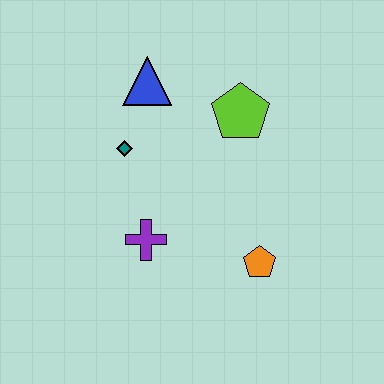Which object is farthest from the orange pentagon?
The blue triangle is farthest from the orange pentagon.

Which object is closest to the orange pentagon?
The purple cross is closest to the orange pentagon.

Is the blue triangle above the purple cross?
Yes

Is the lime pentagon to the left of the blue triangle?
No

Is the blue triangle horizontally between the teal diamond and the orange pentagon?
Yes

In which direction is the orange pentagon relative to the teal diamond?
The orange pentagon is to the right of the teal diamond.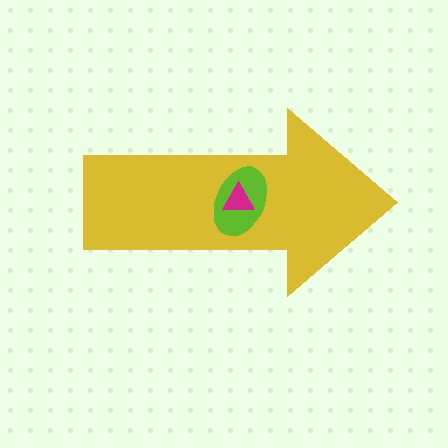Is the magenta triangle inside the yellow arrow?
Yes.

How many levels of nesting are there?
3.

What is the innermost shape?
The magenta triangle.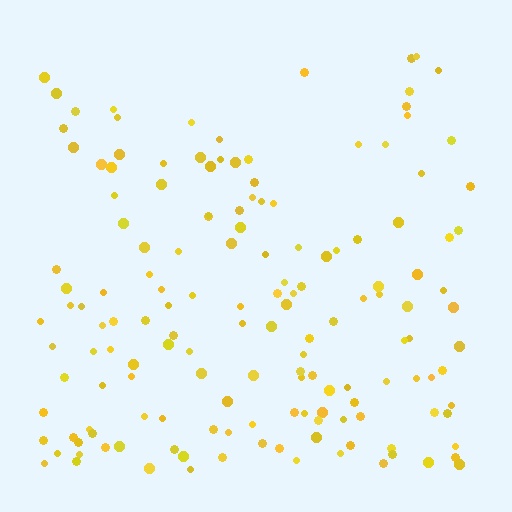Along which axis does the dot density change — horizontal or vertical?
Vertical.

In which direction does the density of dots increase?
From top to bottom, with the bottom side densest.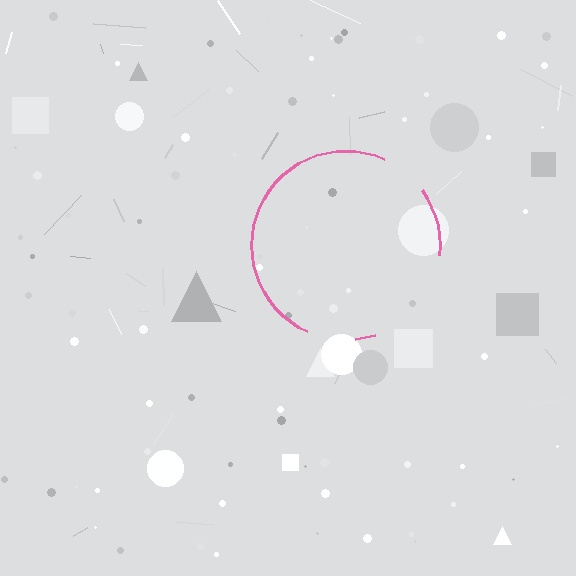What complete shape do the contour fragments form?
The contour fragments form a circle.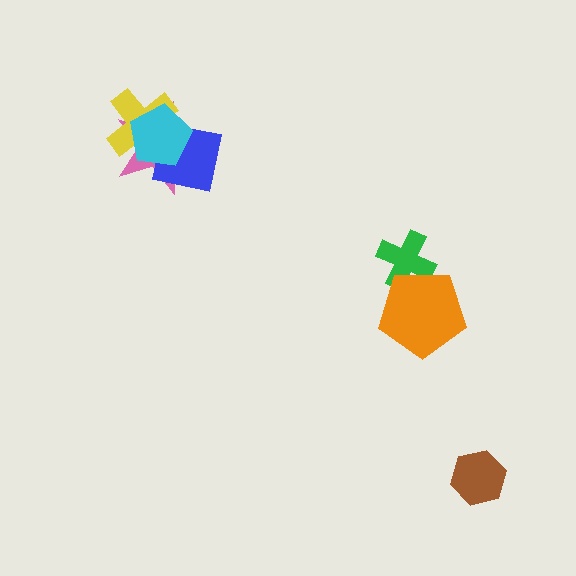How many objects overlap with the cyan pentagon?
3 objects overlap with the cyan pentagon.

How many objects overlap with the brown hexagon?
0 objects overlap with the brown hexagon.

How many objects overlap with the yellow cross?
3 objects overlap with the yellow cross.